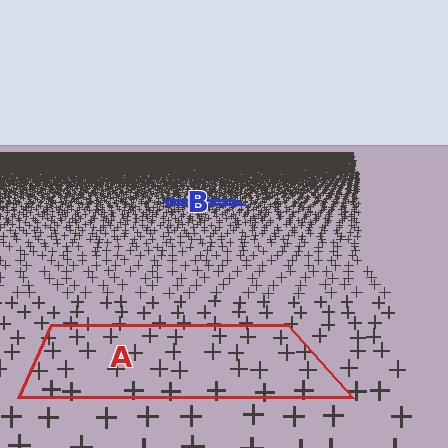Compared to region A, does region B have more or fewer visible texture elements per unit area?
Region B has more texture elements per unit area — they are packed more densely because it is farther away.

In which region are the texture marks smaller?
The texture marks are smaller in region B, because it is farther away.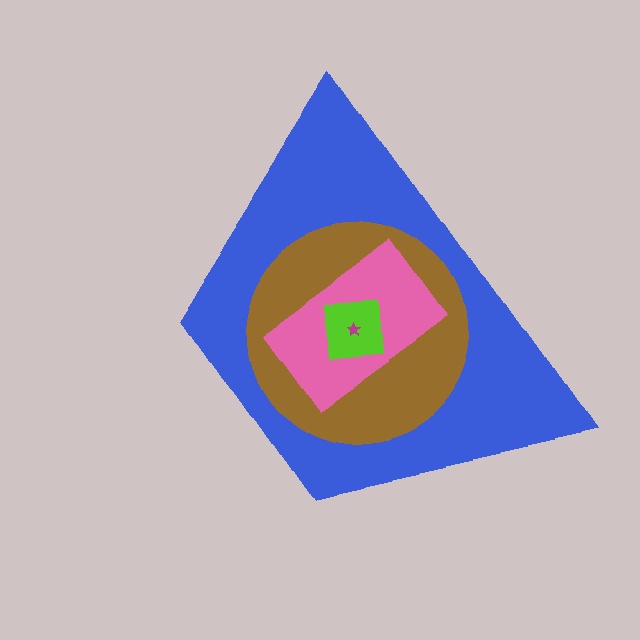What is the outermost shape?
The blue trapezoid.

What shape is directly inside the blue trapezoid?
The brown circle.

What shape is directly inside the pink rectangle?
The lime square.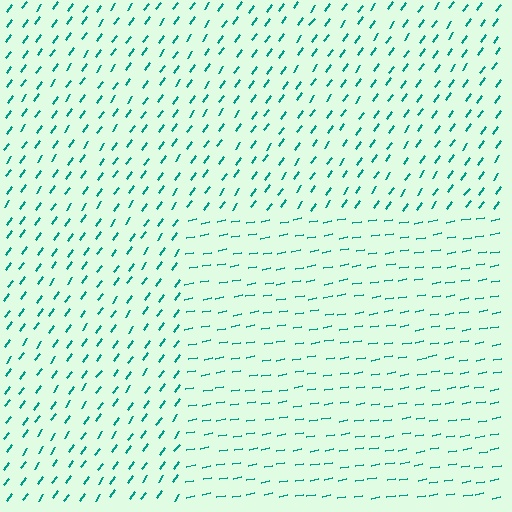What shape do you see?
I see a rectangle.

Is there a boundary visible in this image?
Yes, there is a texture boundary formed by a change in line orientation.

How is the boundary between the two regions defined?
The boundary is defined purely by a change in line orientation (approximately 45 degrees difference). All lines are the same color and thickness.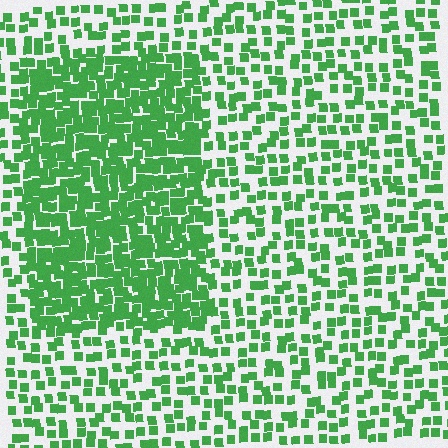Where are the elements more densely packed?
The elements are more densely packed inside the rectangle boundary.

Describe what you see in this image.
The image contains small green elements arranged at two different densities. A rectangle-shaped region is visible where the elements are more densely packed than the surrounding area.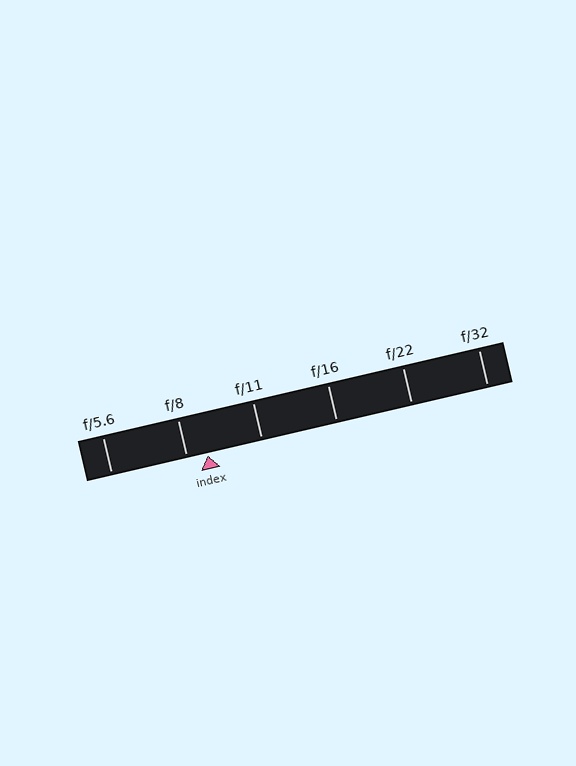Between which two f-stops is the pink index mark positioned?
The index mark is between f/8 and f/11.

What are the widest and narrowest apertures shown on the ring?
The widest aperture shown is f/5.6 and the narrowest is f/32.